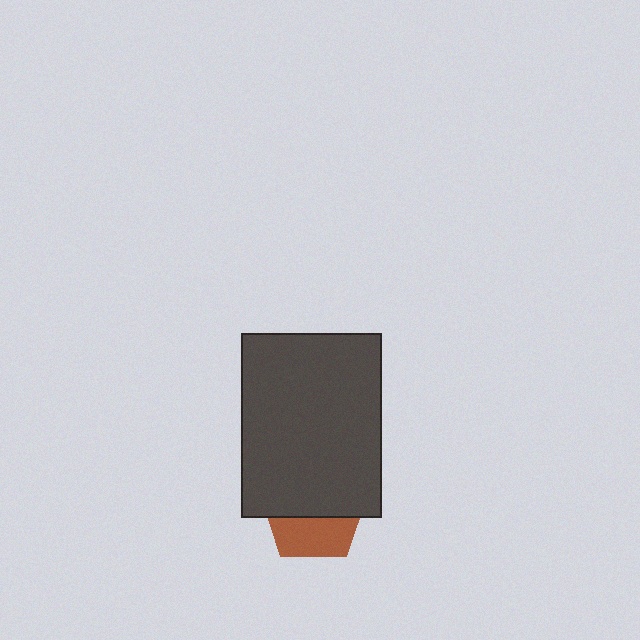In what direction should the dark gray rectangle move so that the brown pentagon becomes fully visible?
The dark gray rectangle should move up. That is the shortest direction to clear the overlap and leave the brown pentagon fully visible.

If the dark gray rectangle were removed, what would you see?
You would see the complete brown pentagon.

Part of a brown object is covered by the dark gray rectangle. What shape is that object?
It is a pentagon.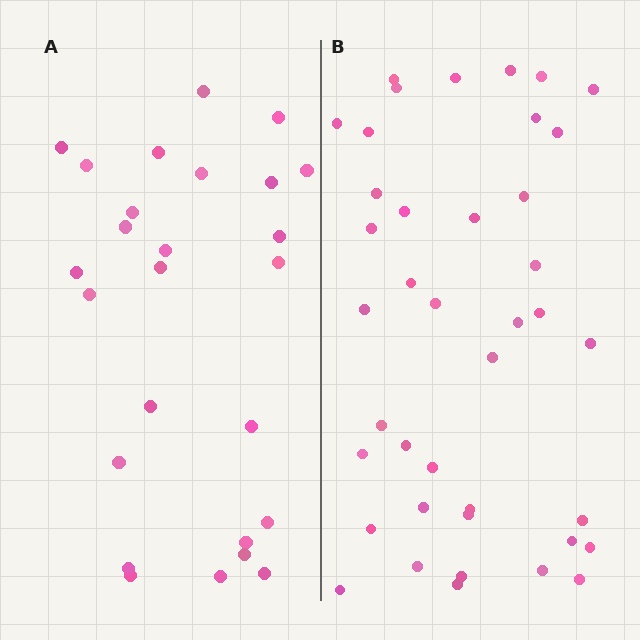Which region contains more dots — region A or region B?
Region B (the right region) has more dots.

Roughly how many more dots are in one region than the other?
Region B has approximately 15 more dots than region A.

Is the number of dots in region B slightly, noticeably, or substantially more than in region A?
Region B has substantially more. The ratio is roughly 1.5 to 1.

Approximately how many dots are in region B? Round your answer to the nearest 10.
About 40 dots.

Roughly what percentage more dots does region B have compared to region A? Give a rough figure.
About 55% more.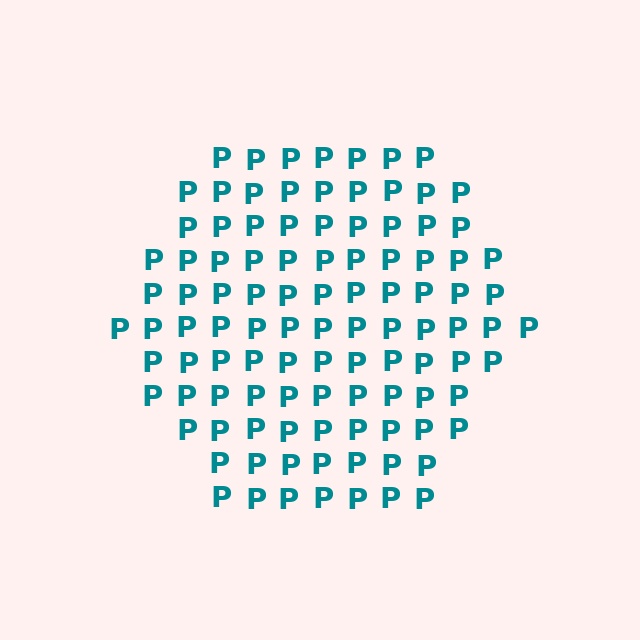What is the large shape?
The large shape is a hexagon.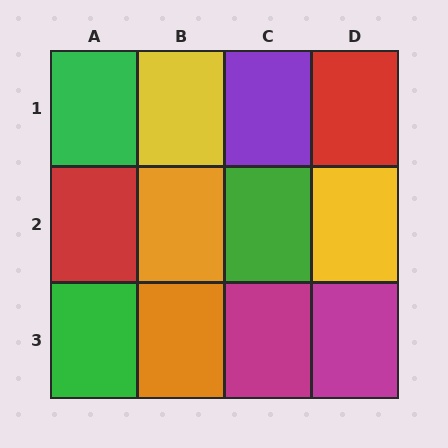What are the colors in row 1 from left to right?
Green, yellow, purple, red.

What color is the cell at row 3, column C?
Magenta.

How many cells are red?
2 cells are red.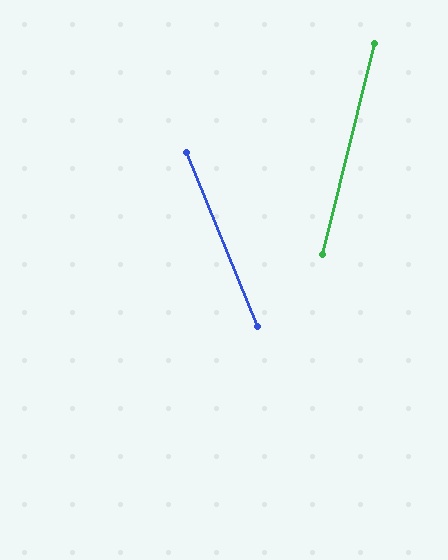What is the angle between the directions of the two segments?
Approximately 36 degrees.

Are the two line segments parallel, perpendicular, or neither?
Neither parallel nor perpendicular — they differ by about 36°.